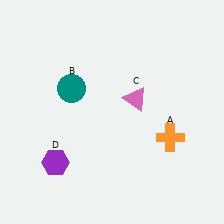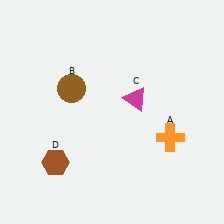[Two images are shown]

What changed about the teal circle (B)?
In Image 1, B is teal. In Image 2, it changed to brown.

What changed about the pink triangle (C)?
In Image 1, C is pink. In Image 2, it changed to magenta.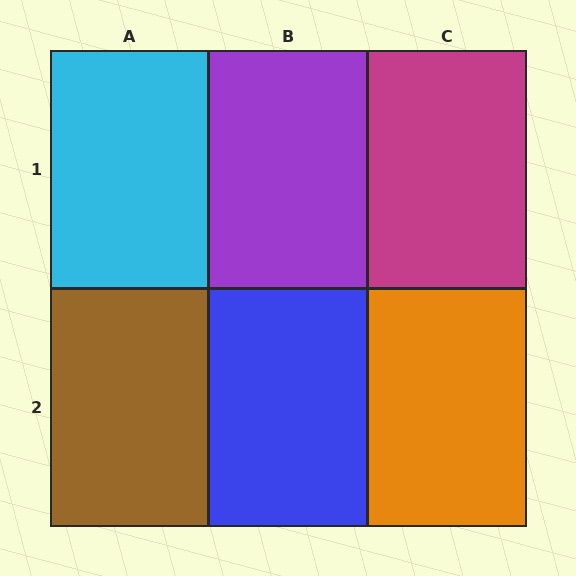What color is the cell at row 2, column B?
Blue.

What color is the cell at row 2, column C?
Orange.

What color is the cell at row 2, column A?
Brown.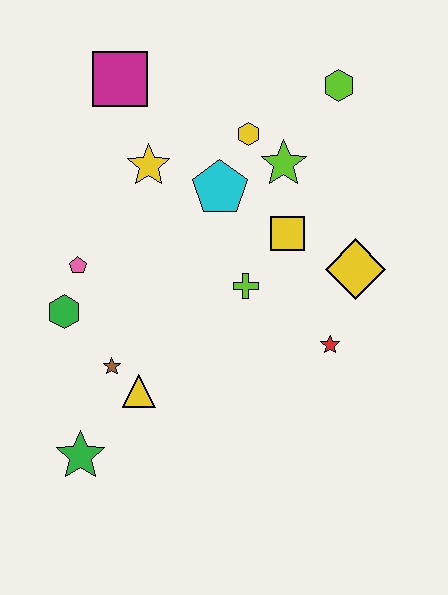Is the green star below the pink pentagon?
Yes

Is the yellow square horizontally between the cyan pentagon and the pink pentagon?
No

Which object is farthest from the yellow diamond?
The green star is farthest from the yellow diamond.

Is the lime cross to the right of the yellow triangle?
Yes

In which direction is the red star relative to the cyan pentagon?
The red star is below the cyan pentagon.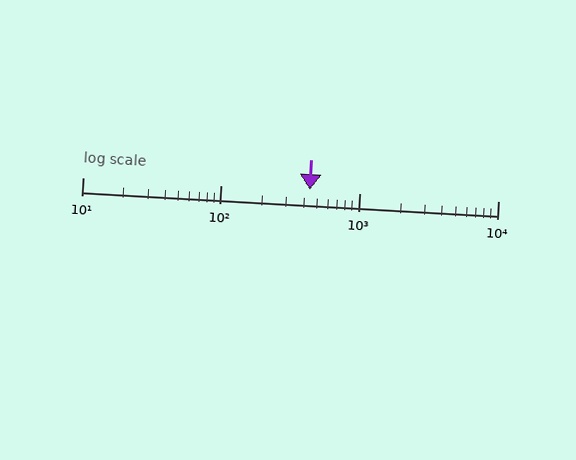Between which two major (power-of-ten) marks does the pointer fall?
The pointer is between 100 and 1000.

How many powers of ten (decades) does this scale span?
The scale spans 3 decades, from 10 to 10000.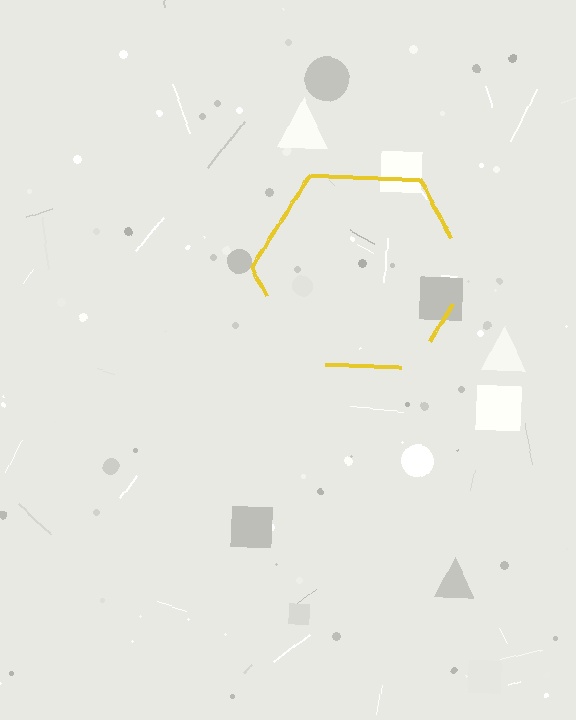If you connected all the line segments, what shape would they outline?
They would outline a hexagon.